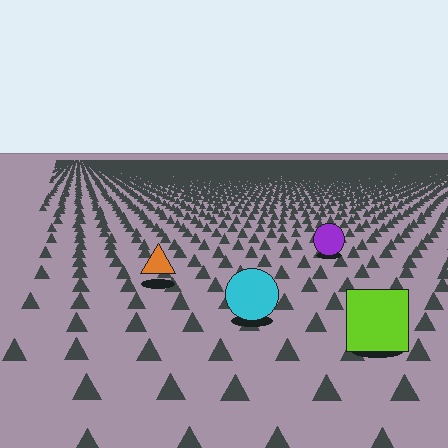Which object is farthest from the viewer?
The purple circle is farthest from the viewer. It appears smaller and the ground texture around it is denser.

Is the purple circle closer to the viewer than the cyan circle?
No. The cyan circle is closer — you can tell from the texture gradient: the ground texture is coarser near it.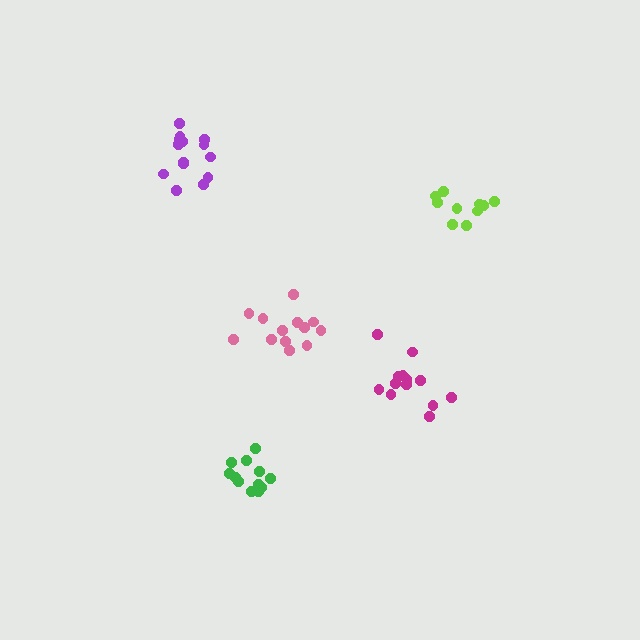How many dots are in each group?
Group 1: 12 dots, Group 2: 13 dots, Group 3: 10 dots, Group 4: 14 dots, Group 5: 13 dots (62 total).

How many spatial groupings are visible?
There are 5 spatial groupings.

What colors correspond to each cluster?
The clusters are colored: green, pink, lime, purple, magenta.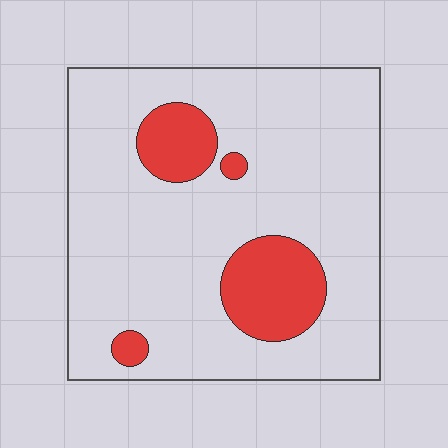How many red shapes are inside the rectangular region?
4.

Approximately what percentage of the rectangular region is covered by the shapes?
Approximately 15%.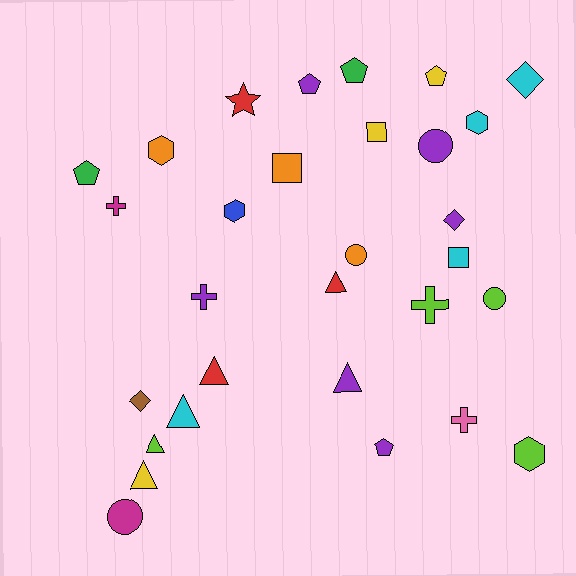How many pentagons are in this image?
There are 5 pentagons.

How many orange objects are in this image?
There are 3 orange objects.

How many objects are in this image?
There are 30 objects.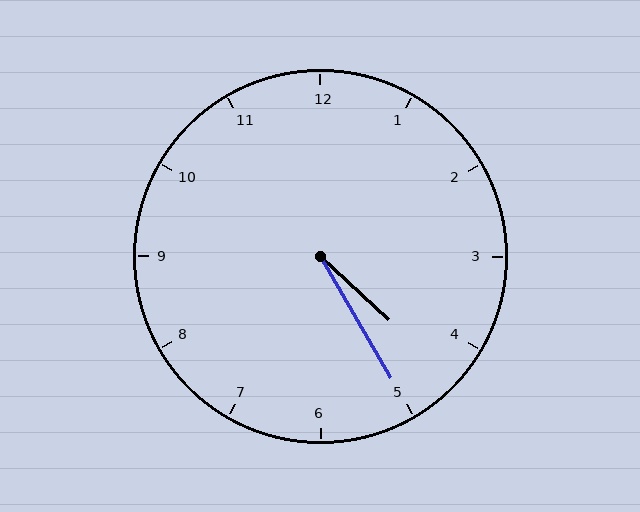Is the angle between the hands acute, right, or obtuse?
It is acute.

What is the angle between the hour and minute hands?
Approximately 18 degrees.